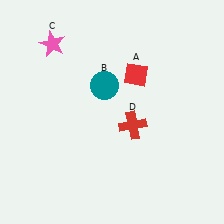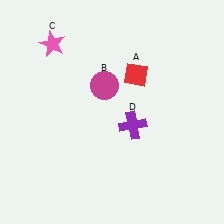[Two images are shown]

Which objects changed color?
B changed from teal to magenta. D changed from red to purple.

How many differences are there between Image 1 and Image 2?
There are 2 differences between the two images.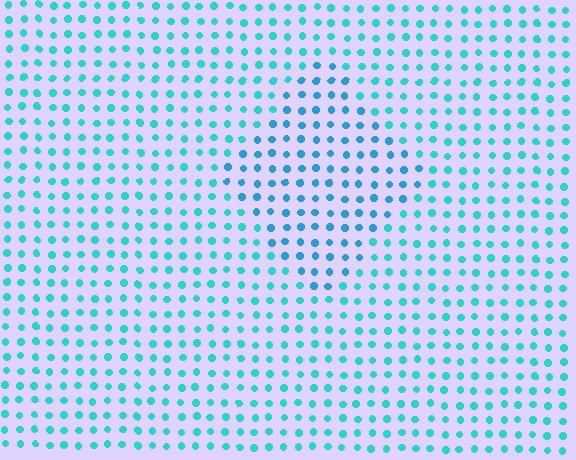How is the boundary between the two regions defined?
The boundary is defined purely by a slight shift in hue (about 23 degrees). Spacing, size, and orientation are identical on both sides.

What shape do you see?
I see a diamond.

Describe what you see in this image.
The image is filled with small cyan elements in a uniform arrangement. A diamond-shaped region is visible where the elements are tinted to a slightly different hue, forming a subtle color boundary.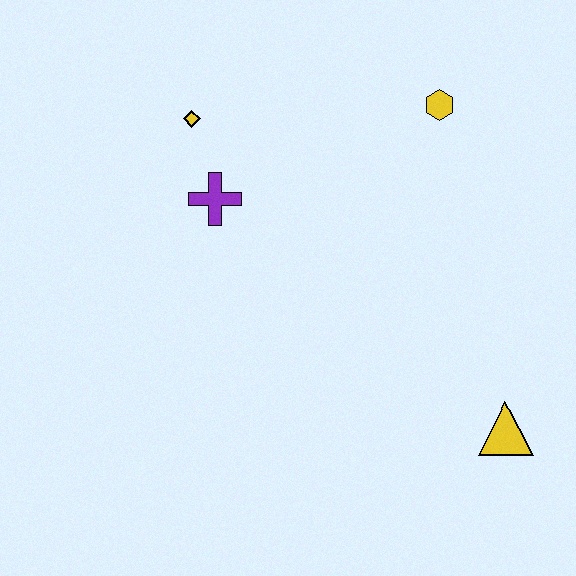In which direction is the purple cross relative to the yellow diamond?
The purple cross is below the yellow diamond.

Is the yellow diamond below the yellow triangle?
No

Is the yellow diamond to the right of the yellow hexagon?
No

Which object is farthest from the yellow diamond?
The yellow triangle is farthest from the yellow diamond.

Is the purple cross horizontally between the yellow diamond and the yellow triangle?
Yes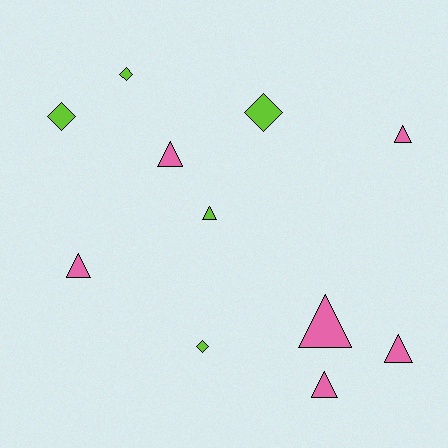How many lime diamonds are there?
There are 4 lime diamonds.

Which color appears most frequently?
Pink, with 6 objects.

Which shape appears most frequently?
Triangle, with 7 objects.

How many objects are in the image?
There are 11 objects.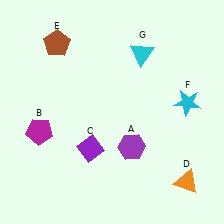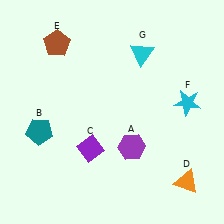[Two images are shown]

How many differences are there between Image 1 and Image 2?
There is 1 difference between the two images.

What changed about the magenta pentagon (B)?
In Image 1, B is magenta. In Image 2, it changed to teal.